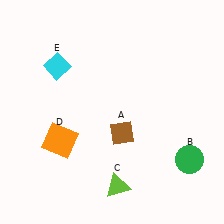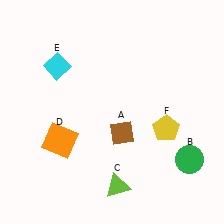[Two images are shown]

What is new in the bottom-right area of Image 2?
A yellow pentagon (F) was added in the bottom-right area of Image 2.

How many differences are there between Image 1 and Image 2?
There is 1 difference between the two images.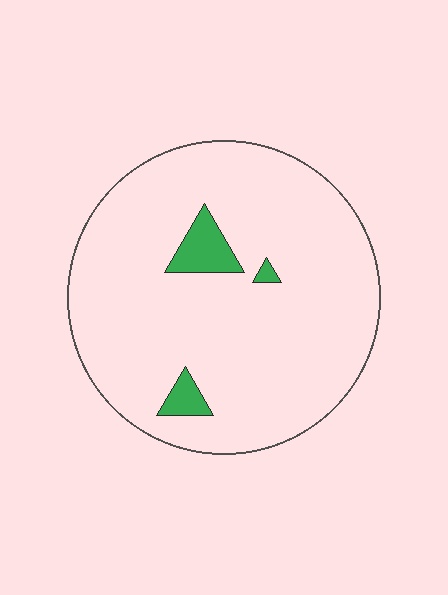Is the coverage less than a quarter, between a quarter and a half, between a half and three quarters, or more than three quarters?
Less than a quarter.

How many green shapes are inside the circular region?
3.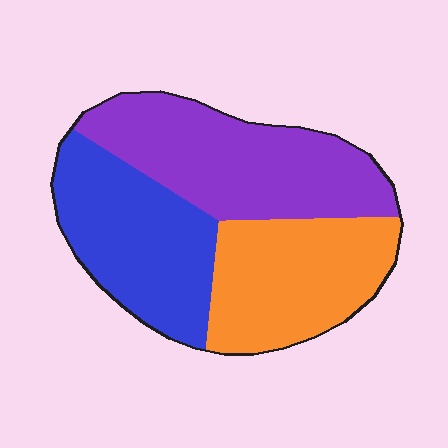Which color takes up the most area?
Purple, at roughly 40%.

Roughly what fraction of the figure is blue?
Blue covers roughly 30% of the figure.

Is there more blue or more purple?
Purple.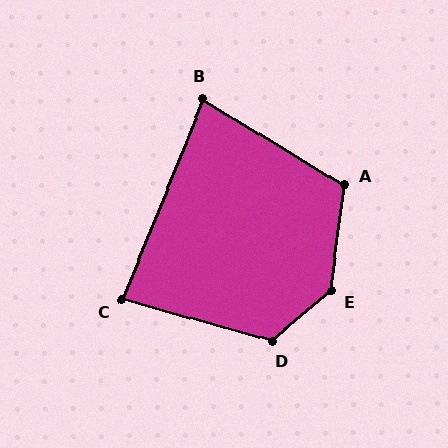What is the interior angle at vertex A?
Approximately 114 degrees (obtuse).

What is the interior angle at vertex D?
Approximately 124 degrees (obtuse).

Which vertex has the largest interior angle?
E, at approximately 137 degrees.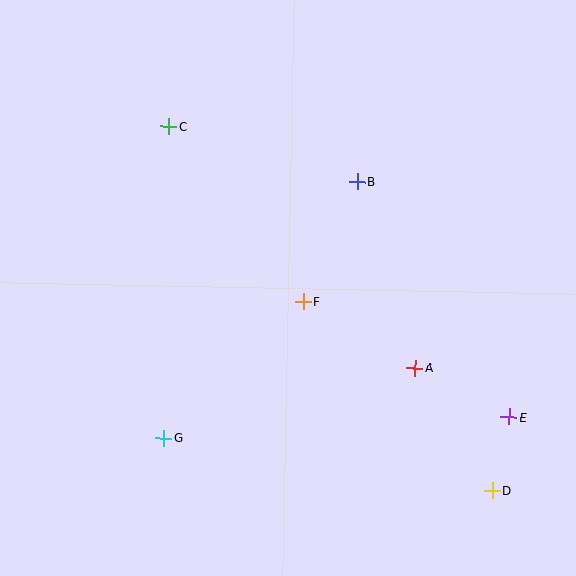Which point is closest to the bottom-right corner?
Point D is closest to the bottom-right corner.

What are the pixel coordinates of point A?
Point A is at (415, 368).